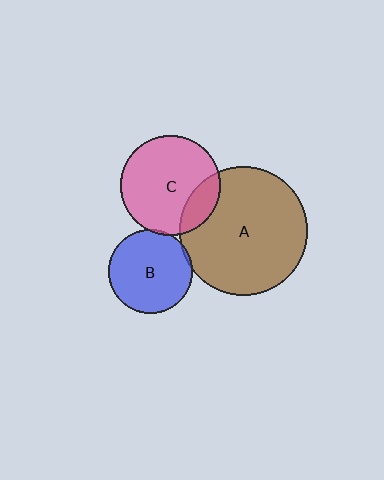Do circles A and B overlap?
Yes.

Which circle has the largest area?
Circle A (brown).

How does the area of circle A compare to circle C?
Approximately 1.7 times.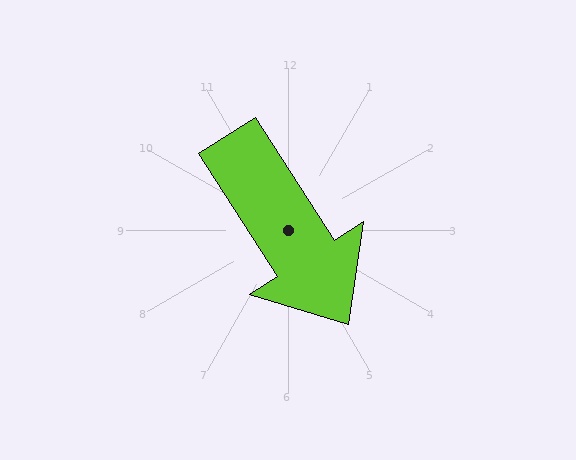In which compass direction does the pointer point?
Southeast.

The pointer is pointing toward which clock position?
Roughly 5 o'clock.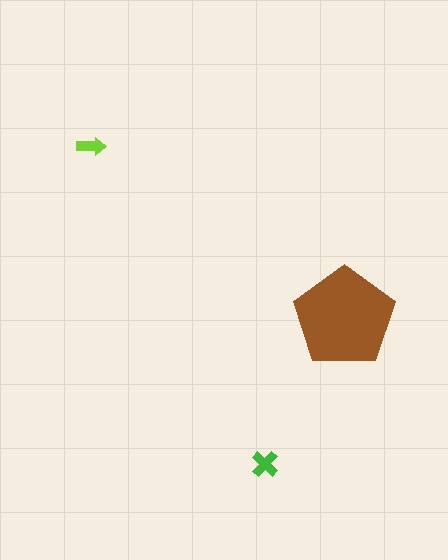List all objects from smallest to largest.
The lime arrow, the green cross, the brown pentagon.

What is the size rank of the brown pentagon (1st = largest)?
1st.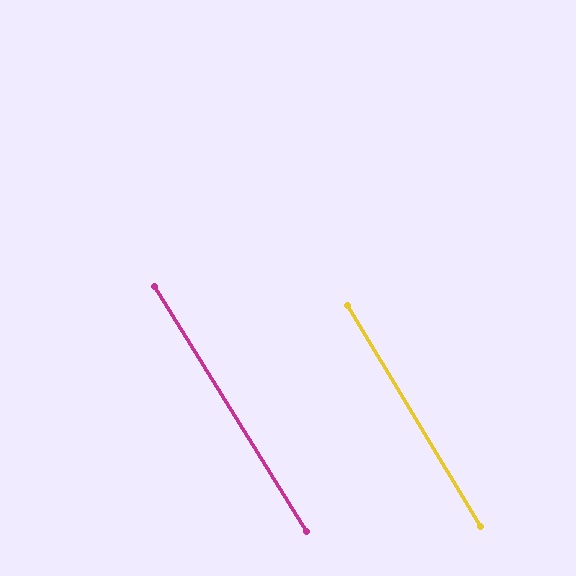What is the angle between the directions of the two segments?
Approximately 1 degree.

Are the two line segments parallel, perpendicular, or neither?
Parallel — their directions differ by only 0.9°.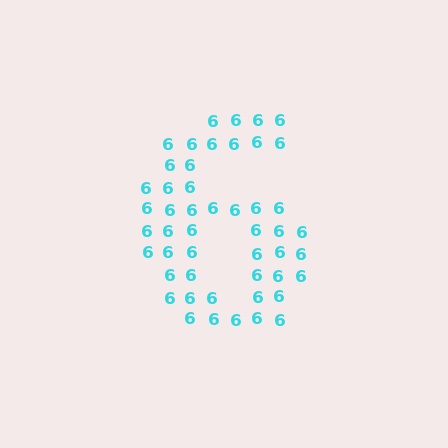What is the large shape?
The large shape is the digit 6.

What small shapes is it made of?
It is made of small digit 6's.